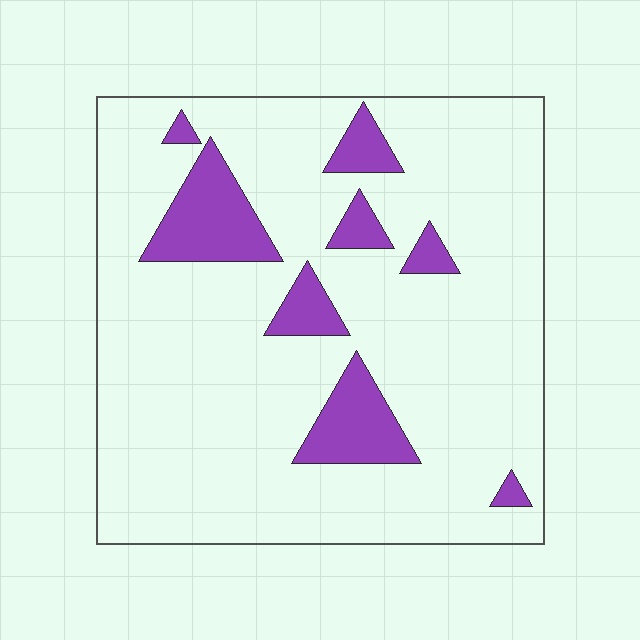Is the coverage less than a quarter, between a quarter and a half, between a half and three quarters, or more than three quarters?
Less than a quarter.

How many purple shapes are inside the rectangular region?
8.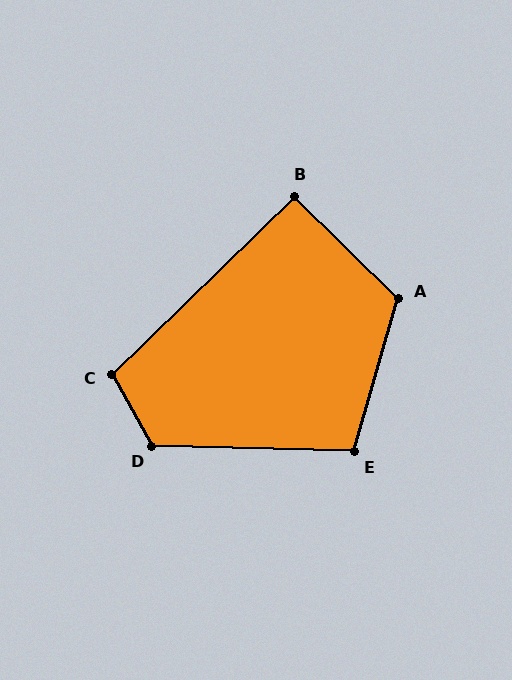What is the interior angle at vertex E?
Approximately 105 degrees (obtuse).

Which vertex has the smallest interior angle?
B, at approximately 91 degrees.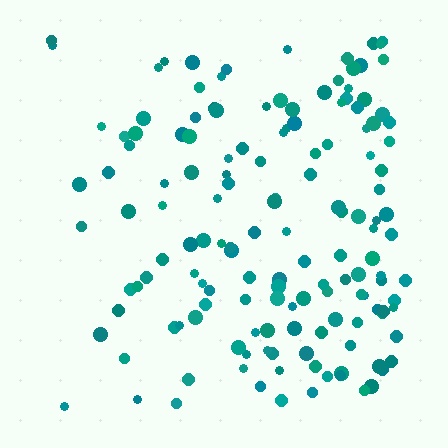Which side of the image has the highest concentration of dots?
The right.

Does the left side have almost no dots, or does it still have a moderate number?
Still a moderate number, just noticeably fewer than the right.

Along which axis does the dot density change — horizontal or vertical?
Horizontal.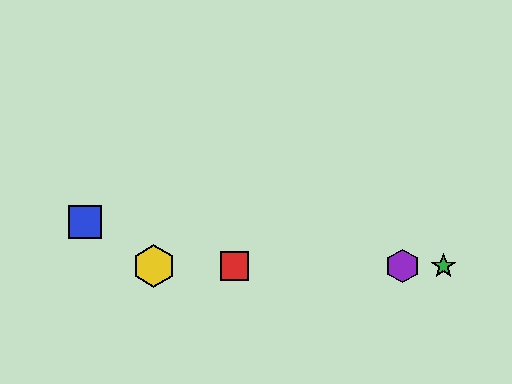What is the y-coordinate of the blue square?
The blue square is at y≈222.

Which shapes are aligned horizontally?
The red square, the green star, the yellow hexagon, the purple hexagon are aligned horizontally.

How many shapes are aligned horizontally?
4 shapes (the red square, the green star, the yellow hexagon, the purple hexagon) are aligned horizontally.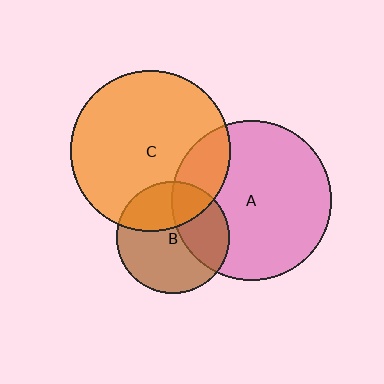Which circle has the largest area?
Circle C (orange).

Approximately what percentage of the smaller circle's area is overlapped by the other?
Approximately 35%.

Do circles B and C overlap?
Yes.